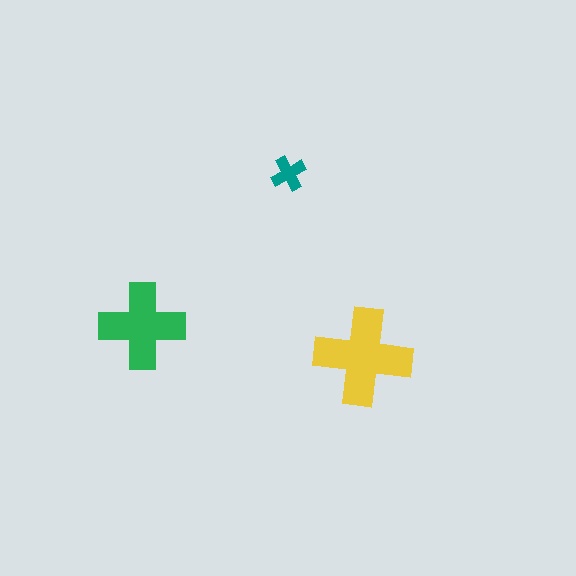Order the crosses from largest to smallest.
the yellow one, the green one, the teal one.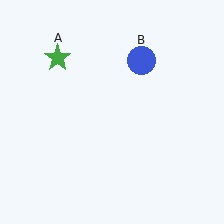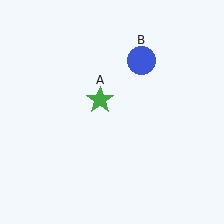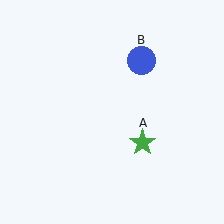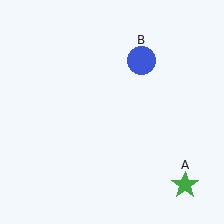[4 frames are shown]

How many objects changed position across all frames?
1 object changed position: green star (object A).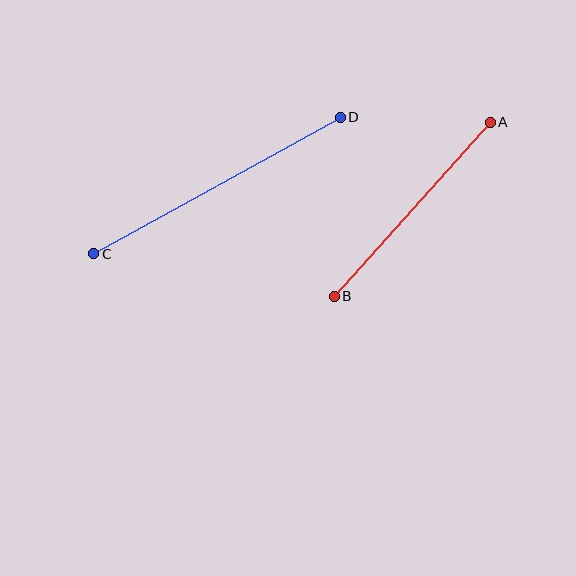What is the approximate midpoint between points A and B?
The midpoint is at approximately (412, 209) pixels.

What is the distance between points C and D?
The distance is approximately 282 pixels.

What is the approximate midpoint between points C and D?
The midpoint is at approximately (217, 185) pixels.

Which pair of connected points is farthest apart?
Points C and D are farthest apart.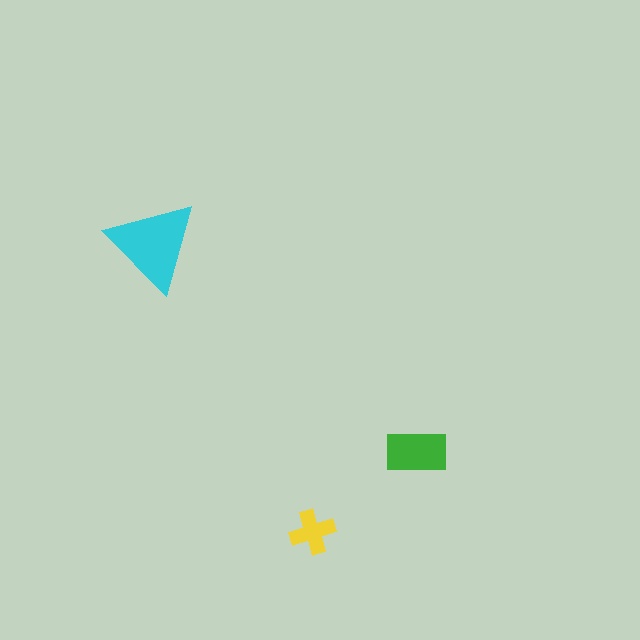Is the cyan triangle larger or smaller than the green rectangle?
Larger.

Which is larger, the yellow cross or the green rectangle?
The green rectangle.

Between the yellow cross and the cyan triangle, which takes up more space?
The cyan triangle.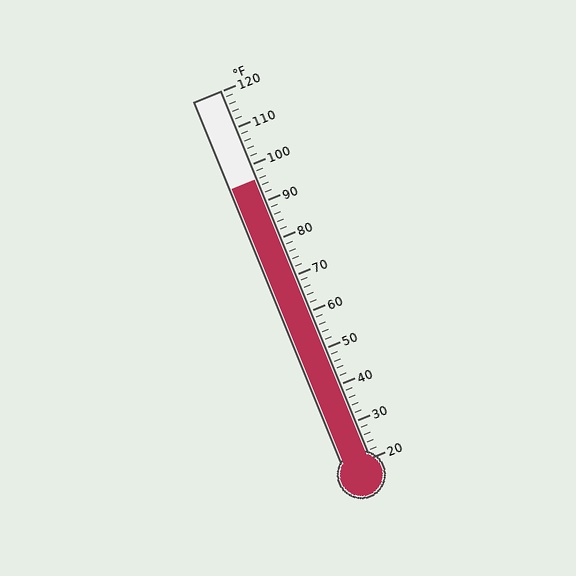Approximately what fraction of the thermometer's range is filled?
The thermometer is filled to approximately 75% of its range.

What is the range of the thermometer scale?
The thermometer scale ranges from 20°F to 120°F.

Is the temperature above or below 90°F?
The temperature is above 90°F.